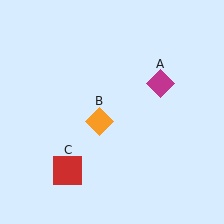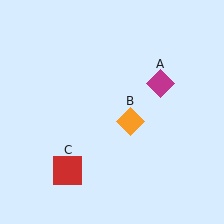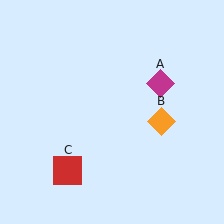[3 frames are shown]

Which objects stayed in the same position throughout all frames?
Magenta diamond (object A) and red square (object C) remained stationary.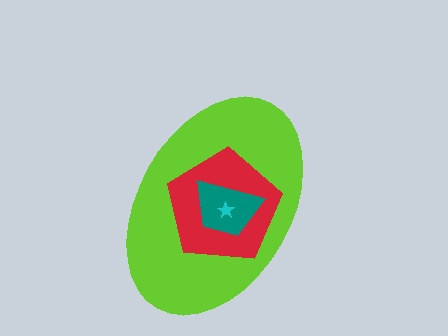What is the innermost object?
The cyan star.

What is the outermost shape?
The lime ellipse.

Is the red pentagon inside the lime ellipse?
Yes.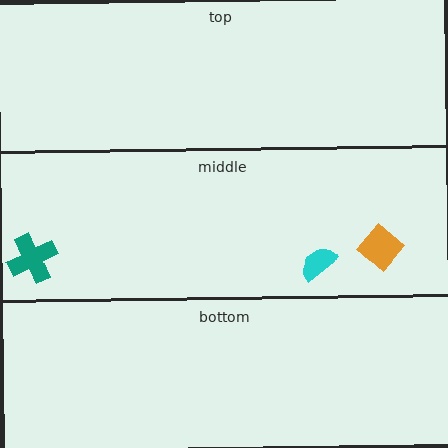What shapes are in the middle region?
The cyan semicircle, the teal cross, the orange diamond.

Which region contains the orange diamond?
The middle region.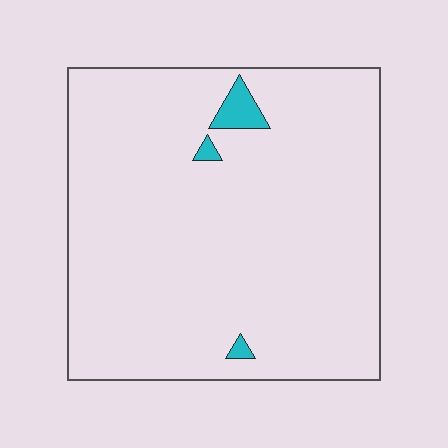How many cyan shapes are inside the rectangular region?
3.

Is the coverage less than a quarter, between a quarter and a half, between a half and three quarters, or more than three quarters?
Less than a quarter.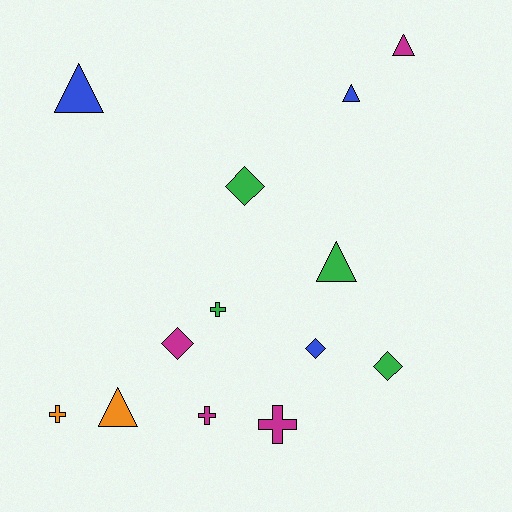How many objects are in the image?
There are 13 objects.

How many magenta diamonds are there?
There is 1 magenta diamond.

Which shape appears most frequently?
Triangle, with 5 objects.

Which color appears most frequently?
Magenta, with 4 objects.